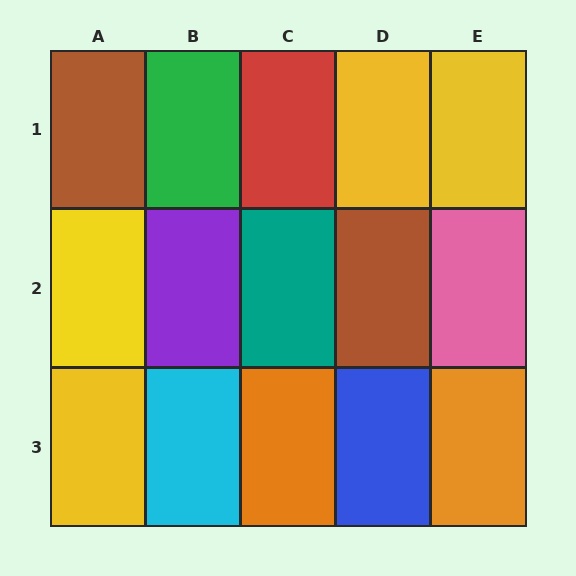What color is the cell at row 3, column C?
Orange.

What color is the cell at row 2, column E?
Pink.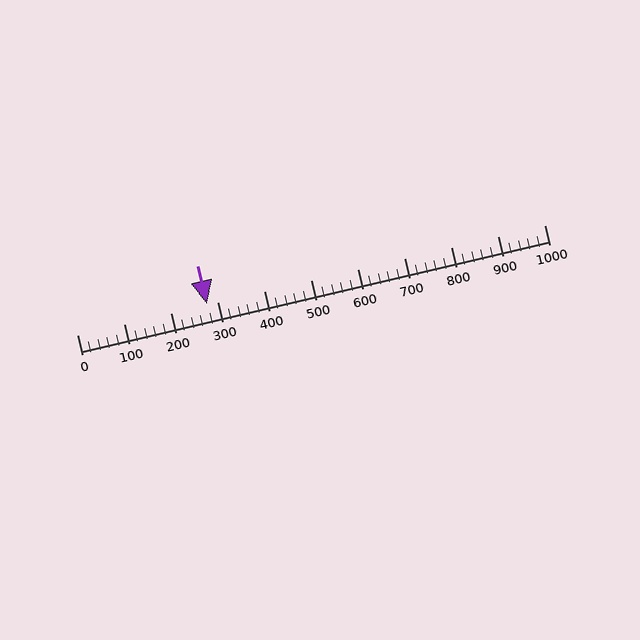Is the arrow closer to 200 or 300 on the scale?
The arrow is closer to 300.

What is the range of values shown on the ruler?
The ruler shows values from 0 to 1000.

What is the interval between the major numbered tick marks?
The major tick marks are spaced 100 units apart.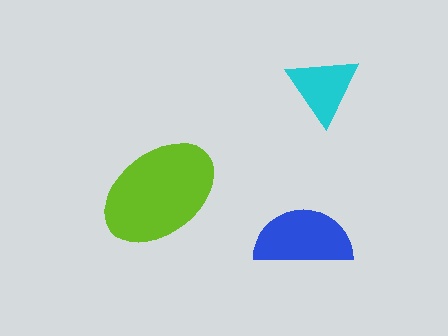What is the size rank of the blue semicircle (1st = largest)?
2nd.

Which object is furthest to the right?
The cyan triangle is rightmost.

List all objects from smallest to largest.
The cyan triangle, the blue semicircle, the lime ellipse.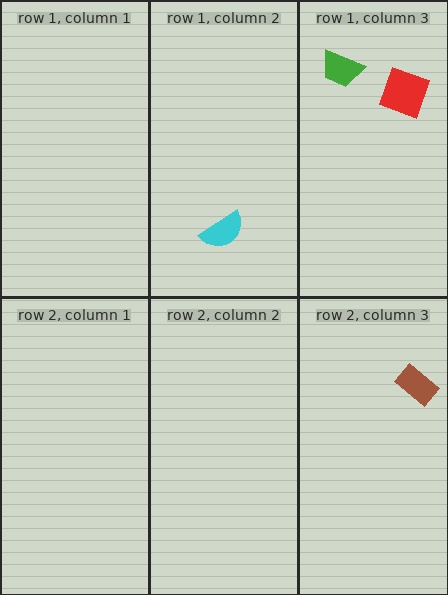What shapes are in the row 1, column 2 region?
The cyan semicircle.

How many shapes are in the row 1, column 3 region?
2.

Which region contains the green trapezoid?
The row 1, column 3 region.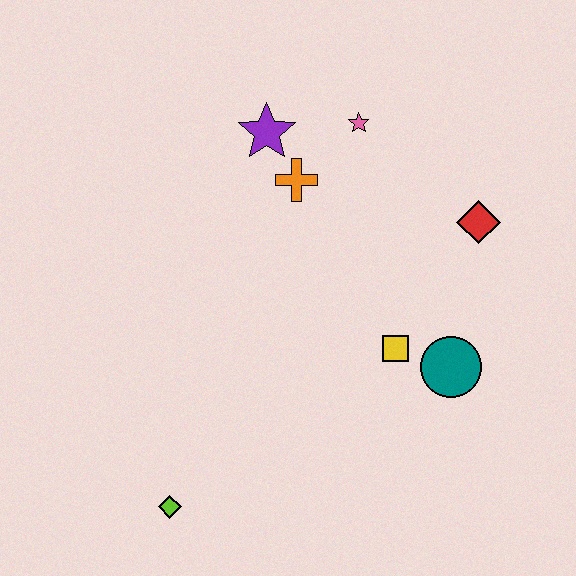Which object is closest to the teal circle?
The yellow square is closest to the teal circle.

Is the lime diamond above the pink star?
No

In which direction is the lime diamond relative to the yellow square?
The lime diamond is to the left of the yellow square.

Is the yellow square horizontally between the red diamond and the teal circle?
No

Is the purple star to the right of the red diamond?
No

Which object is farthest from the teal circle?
The lime diamond is farthest from the teal circle.